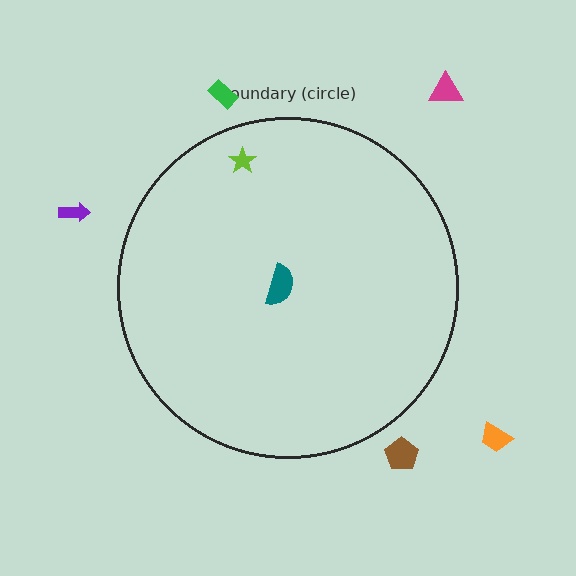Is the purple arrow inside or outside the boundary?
Outside.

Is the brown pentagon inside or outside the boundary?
Outside.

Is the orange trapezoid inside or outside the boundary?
Outside.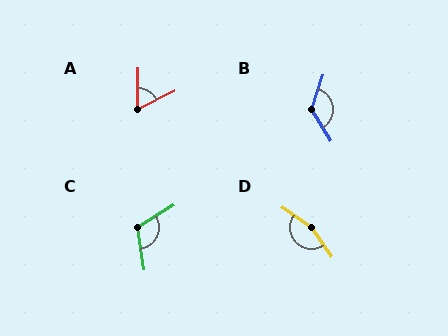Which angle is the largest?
D, at approximately 159 degrees.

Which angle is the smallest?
A, at approximately 62 degrees.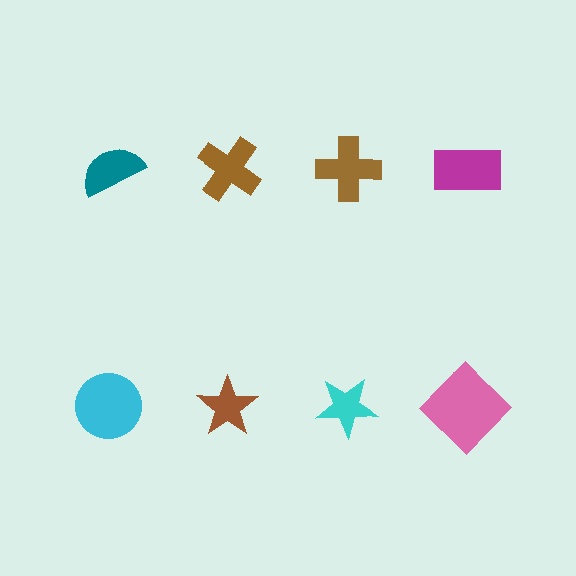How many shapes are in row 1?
4 shapes.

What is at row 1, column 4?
A magenta rectangle.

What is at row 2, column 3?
A cyan star.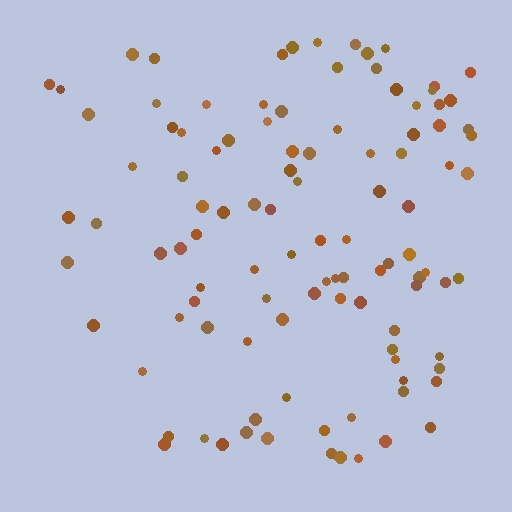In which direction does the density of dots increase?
From left to right, with the right side densest.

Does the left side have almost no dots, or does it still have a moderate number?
Still a moderate number, just noticeably fewer than the right.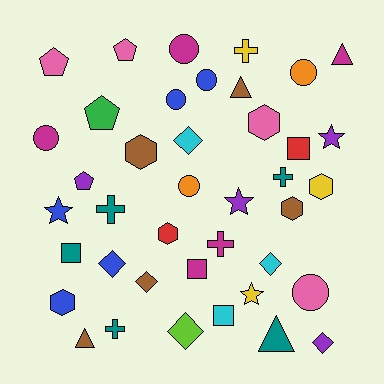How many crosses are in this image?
There are 5 crosses.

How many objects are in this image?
There are 40 objects.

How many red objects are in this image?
There are 2 red objects.